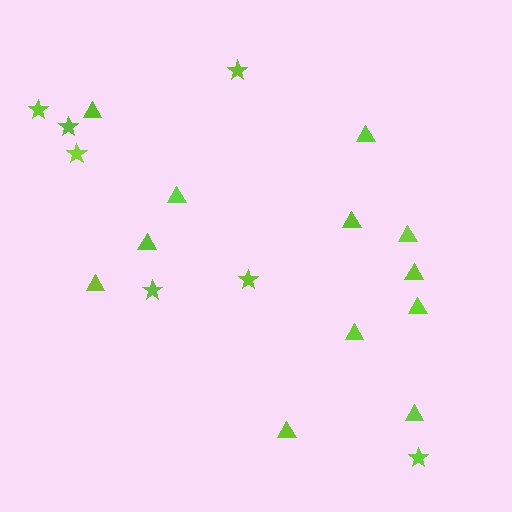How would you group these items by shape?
There are 2 groups: one group of triangles (12) and one group of stars (7).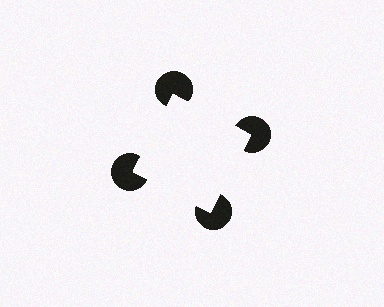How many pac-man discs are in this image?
There are 4 — one at each vertex of the illusory square.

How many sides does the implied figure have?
4 sides.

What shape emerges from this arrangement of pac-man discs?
An illusory square — its edges are inferred from the aligned wedge cuts in the pac-man discs, not physically drawn.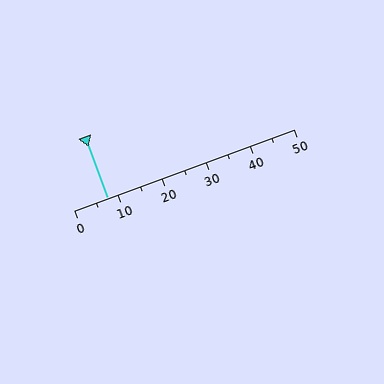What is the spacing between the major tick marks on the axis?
The major ticks are spaced 10 apart.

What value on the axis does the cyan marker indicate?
The marker indicates approximately 7.5.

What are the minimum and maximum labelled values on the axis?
The axis runs from 0 to 50.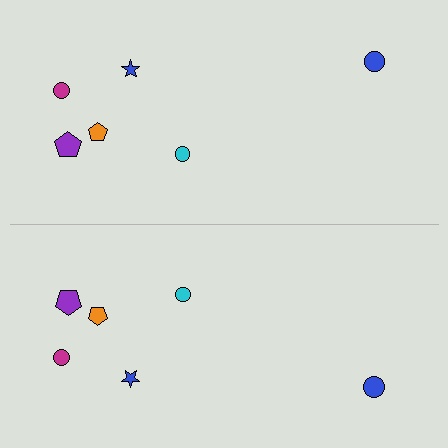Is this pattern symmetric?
Yes, this pattern has bilateral (reflection) symmetry.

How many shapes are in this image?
There are 12 shapes in this image.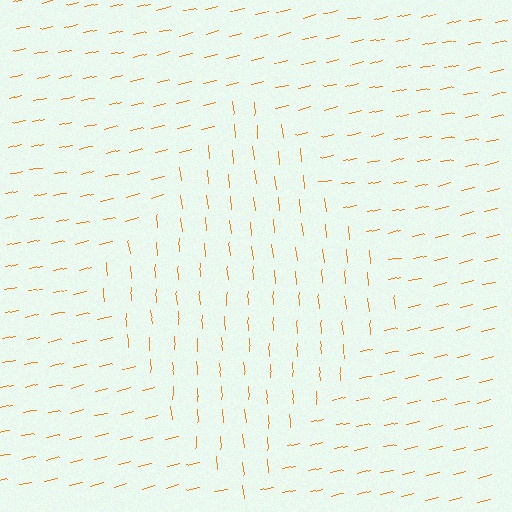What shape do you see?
I see a diamond.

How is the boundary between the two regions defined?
The boundary is defined purely by a change in line orientation (approximately 82 degrees difference). All lines are the same color and thickness.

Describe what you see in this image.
The image is filled with small orange line segments. A diamond region in the image has lines oriented differently from the surrounding lines, creating a visible texture boundary.